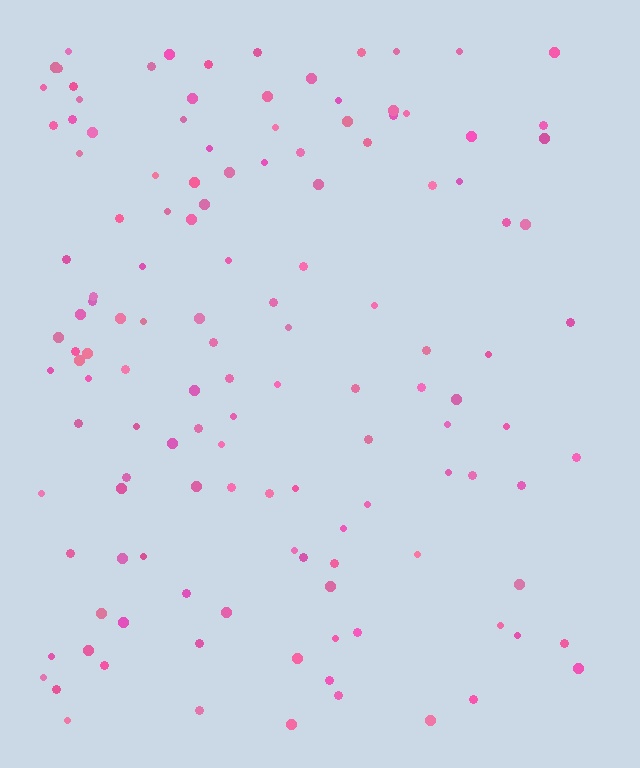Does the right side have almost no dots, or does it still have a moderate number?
Still a moderate number, just noticeably fewer than the left.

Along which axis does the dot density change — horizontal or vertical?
Horizontal.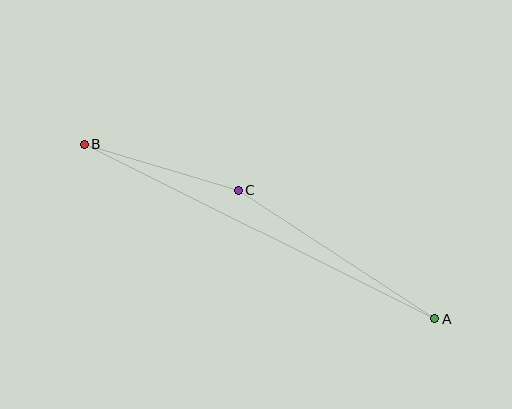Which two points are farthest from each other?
Points A and B are farthest from each other.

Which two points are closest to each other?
Points B and C are closest to each other.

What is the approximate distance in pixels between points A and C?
The distance between A and C is approximately 235 pixels.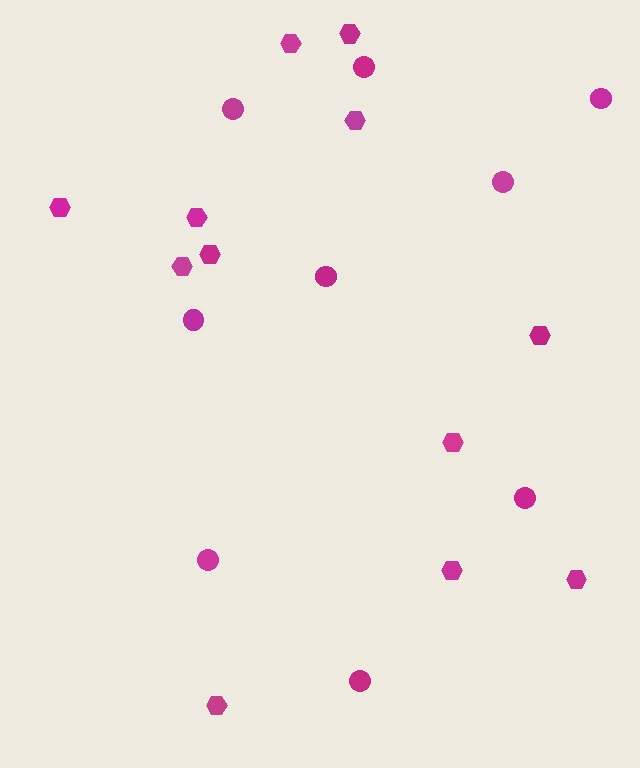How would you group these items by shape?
There are 2 groups: one group of circles (9) and one group of hexagons (12).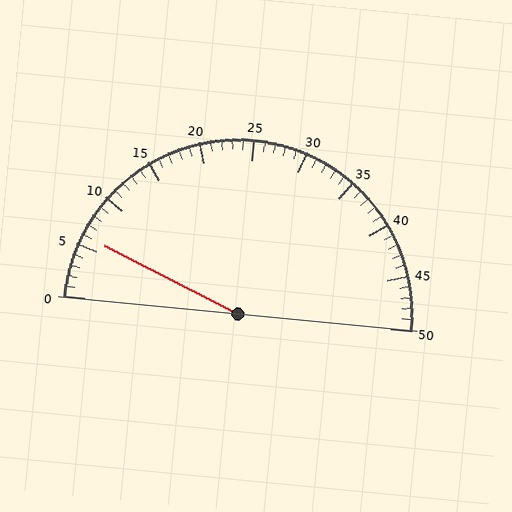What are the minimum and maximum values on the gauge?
The gauge ranges from 0 to 50.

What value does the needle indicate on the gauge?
The needle indicates approximately 6.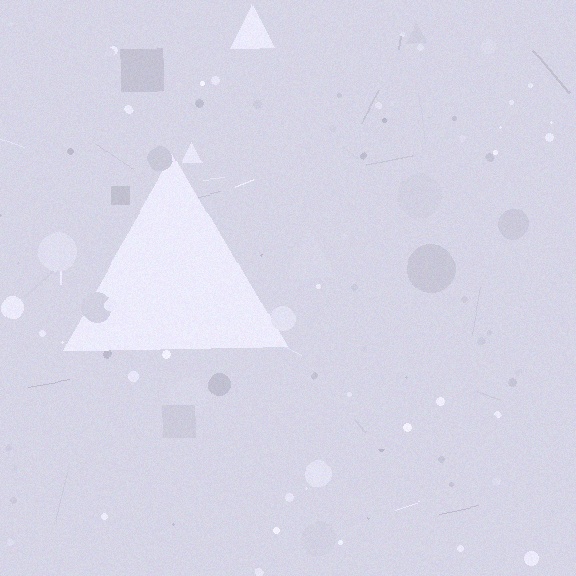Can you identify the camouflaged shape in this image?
The camouflaged shape is a triangle.